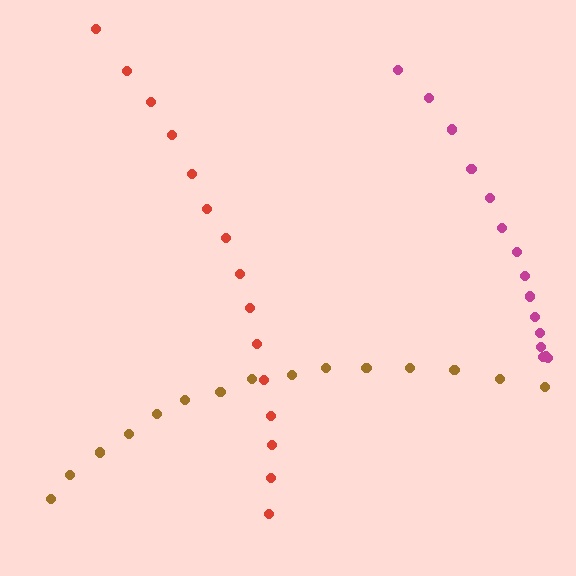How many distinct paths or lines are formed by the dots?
There are 3 distinct paths.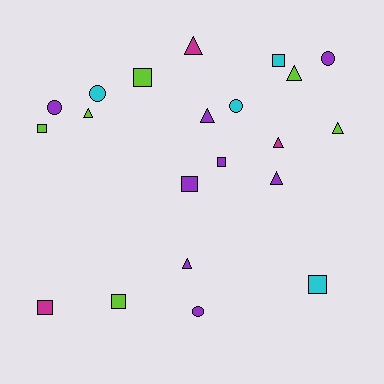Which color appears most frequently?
Purple, with 8 objects.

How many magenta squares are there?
There is 1 magenta square.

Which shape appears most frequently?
Square, with 8 objects.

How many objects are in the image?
There are 21 objects.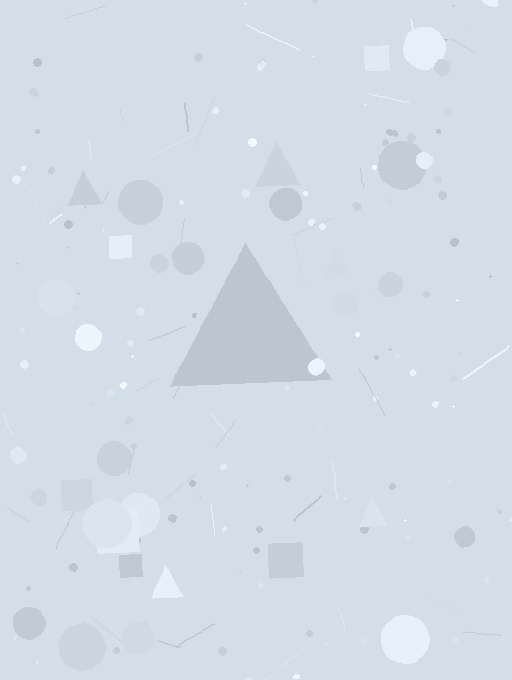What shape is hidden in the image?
A triangle is hidden in the image.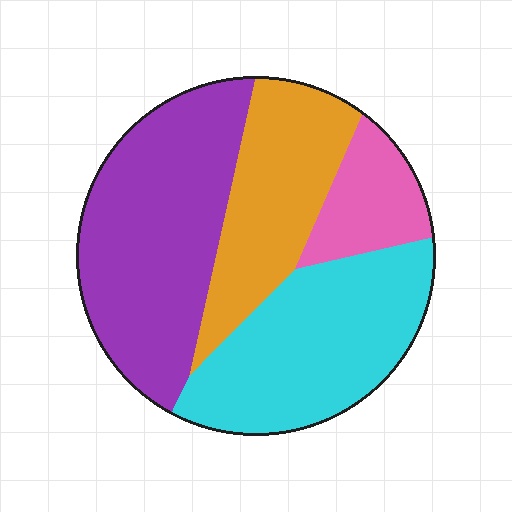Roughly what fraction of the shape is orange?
Orange takes up less than a quarter of the shape.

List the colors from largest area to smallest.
From largest to smallest: purple, cyan, orange, pink.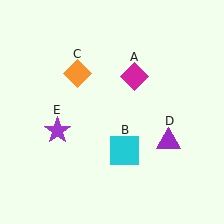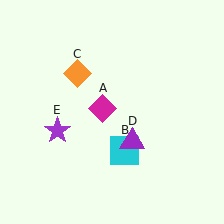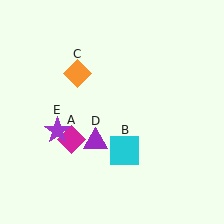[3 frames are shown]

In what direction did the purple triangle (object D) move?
The purple triangle (object D) moved left.